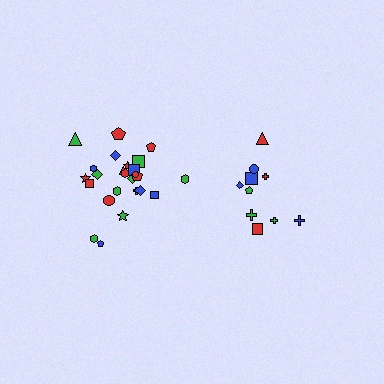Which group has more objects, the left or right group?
The left group.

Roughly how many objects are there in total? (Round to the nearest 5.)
Roughly 35 objects in total.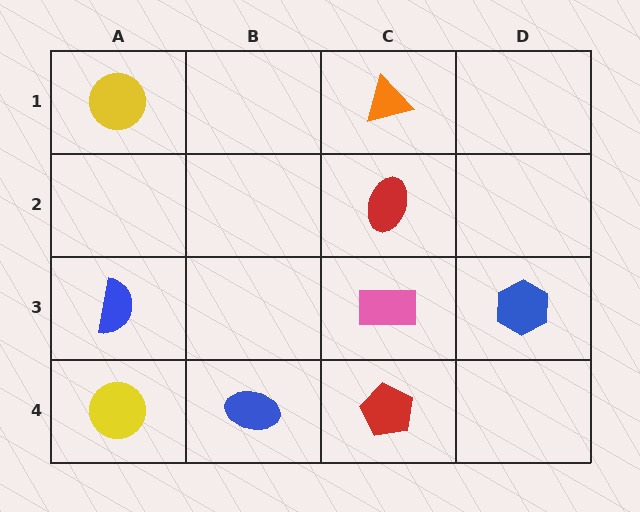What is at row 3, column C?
A pink rectangle.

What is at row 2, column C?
A red ellipse.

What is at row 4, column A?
A yellow circle.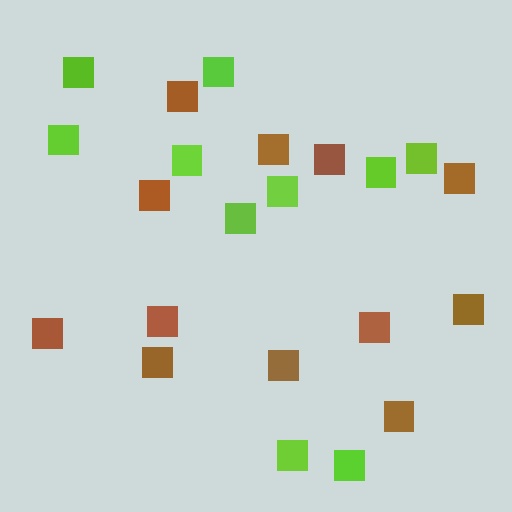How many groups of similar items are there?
There are 2 groups: one group of lime squares (10) and one group of brown squares (12).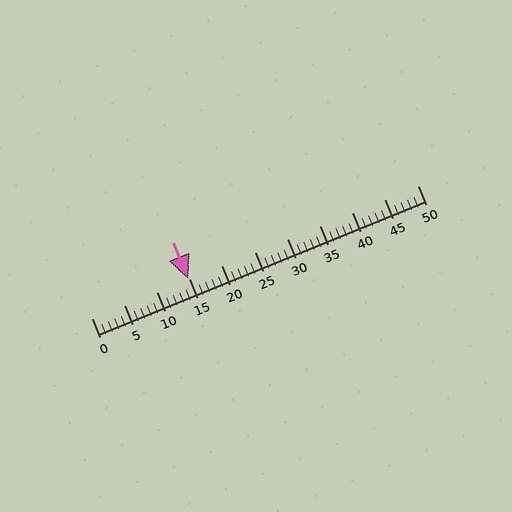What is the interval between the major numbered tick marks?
The major tick marks are spaced 5 units apart.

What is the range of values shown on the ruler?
The ruler shows values from 0 to 50.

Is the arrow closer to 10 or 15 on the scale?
The arrow is closer to 15.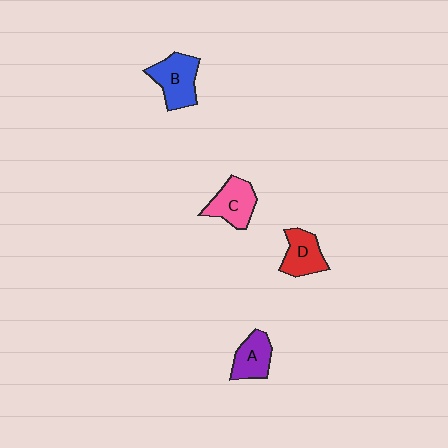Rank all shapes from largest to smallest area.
From largest to smallest: B (blue), C (pink), D (red), A (purple).